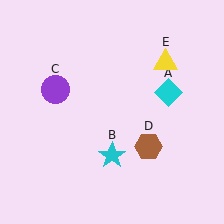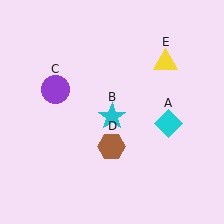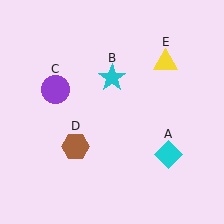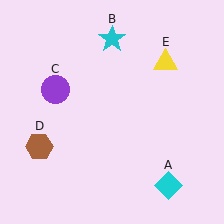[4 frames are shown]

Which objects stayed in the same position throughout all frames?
Purple circle (object C) and yellow triangle (object E) remained stationary.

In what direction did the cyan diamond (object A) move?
The cyan diamond (object A) moved down.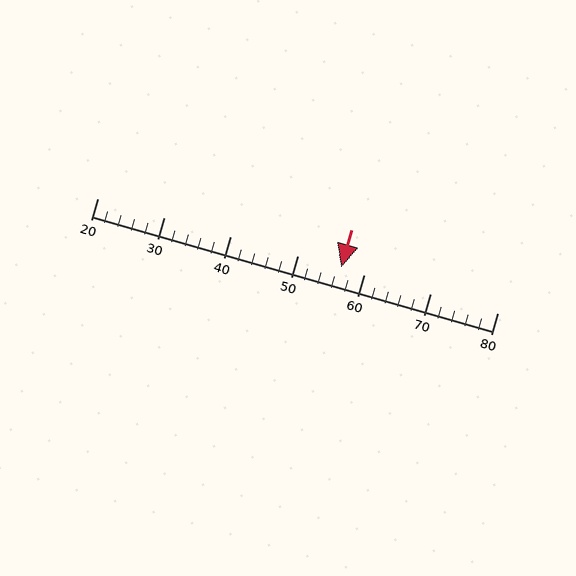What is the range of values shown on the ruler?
The ruler shows values from 20 to 80.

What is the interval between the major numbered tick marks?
The major tick marks are spaced 10 units apart.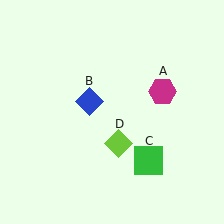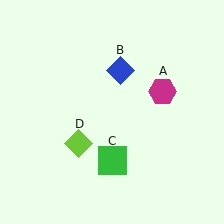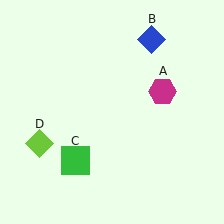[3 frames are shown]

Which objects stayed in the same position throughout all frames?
Magenta hexagon (object A) remained stationary.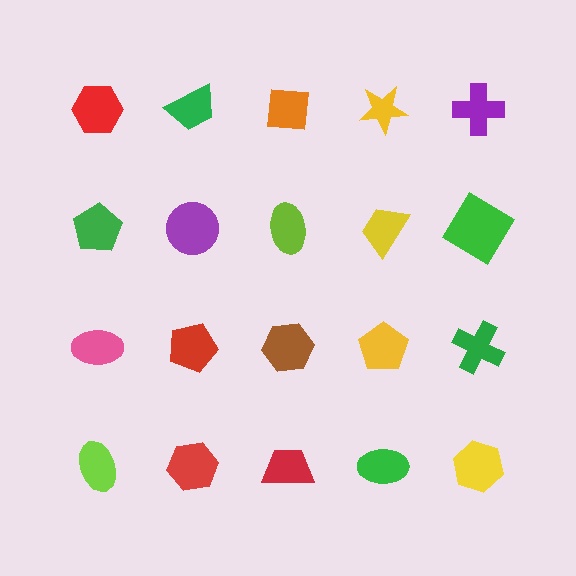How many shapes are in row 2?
5 shapes.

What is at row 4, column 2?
A red hexagon.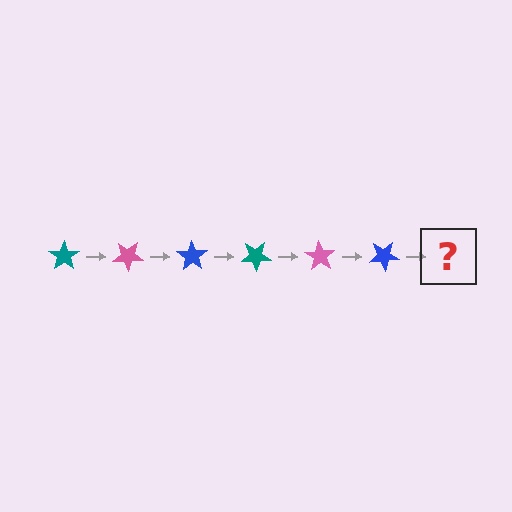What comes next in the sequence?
The next element should be a teal star, rotated 210 degrees from the start.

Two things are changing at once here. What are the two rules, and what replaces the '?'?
The two rules are that it rotates 35 degrees each step and the color cycles through teal, pink, and blue. The '?' should be a teal star, rotated 210 degrees from the start.